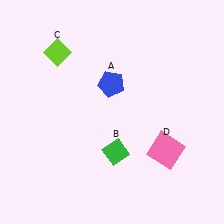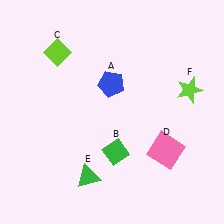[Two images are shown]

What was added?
A green triangle (E), a lime star (F) were added in Image 2.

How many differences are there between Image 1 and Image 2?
There are 2 differences between the two images.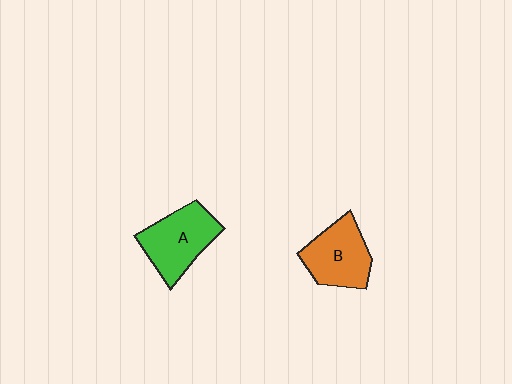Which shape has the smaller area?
Shape B (orange).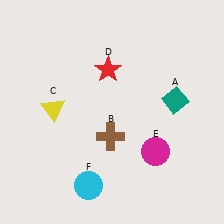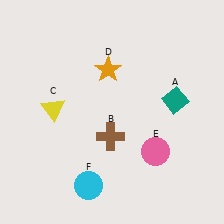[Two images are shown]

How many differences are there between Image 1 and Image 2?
There are 2 differences between the two images.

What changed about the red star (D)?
In Image 1, D is red. In Image 2, it changed to orange.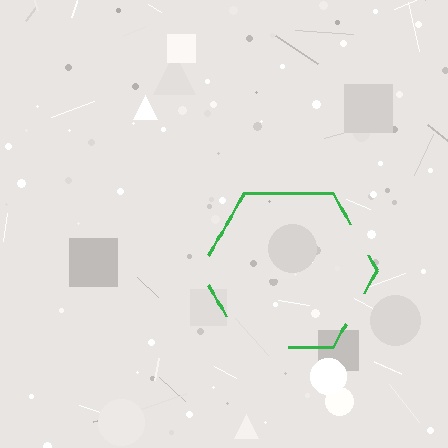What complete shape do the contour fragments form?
The contour fragments form a hexagon.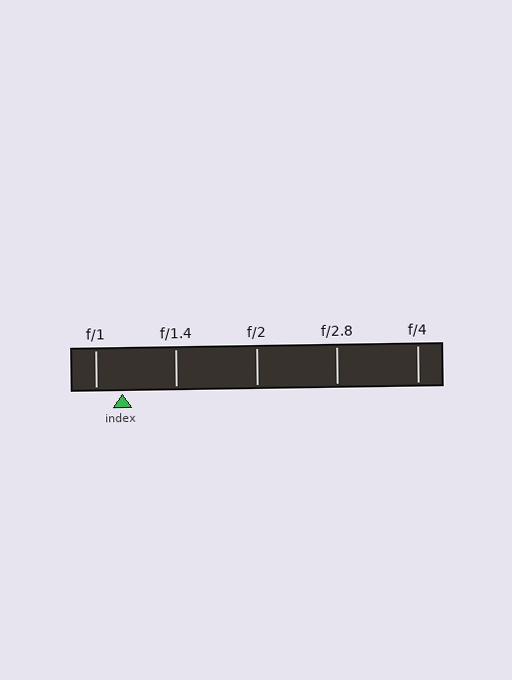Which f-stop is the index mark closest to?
The index mark is closest to f/1.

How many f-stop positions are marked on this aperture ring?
There are 5 f-stop positions marked.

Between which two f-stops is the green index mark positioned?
The index mark is between f/1 and f/1.4.